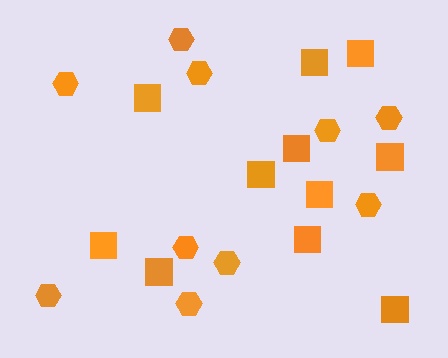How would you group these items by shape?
There are 2 groups: one group of squares (11) and one group of hexagons (10).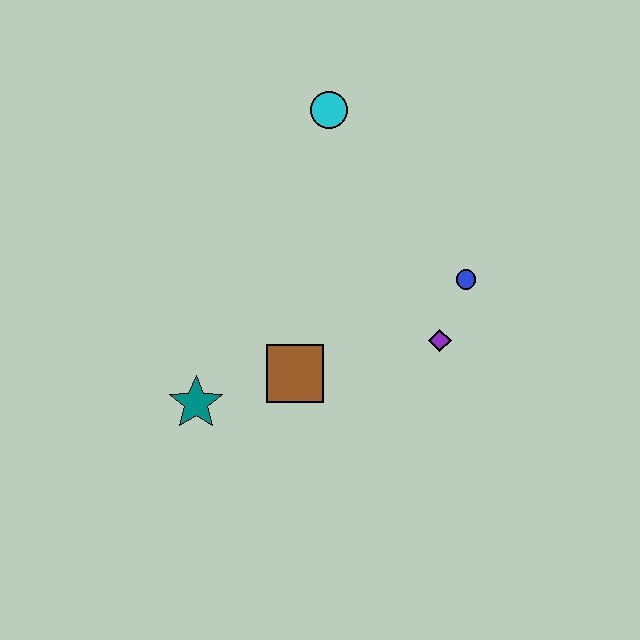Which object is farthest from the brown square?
The cyan circle is farthest from the brown square.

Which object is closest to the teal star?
The brown square is closest to the teal star.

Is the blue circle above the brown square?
Yes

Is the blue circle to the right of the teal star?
Yes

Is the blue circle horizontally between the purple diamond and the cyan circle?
No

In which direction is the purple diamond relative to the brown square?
The purple diamond is to the right of the brown square.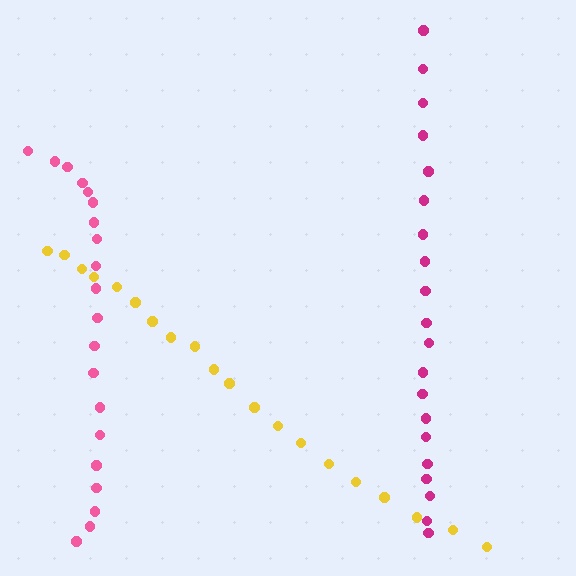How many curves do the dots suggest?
There are 3 distinct paths.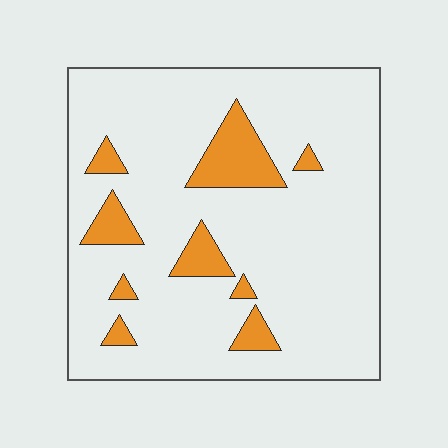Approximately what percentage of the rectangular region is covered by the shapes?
Approximately 15%.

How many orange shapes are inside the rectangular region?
9.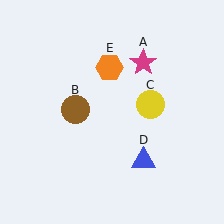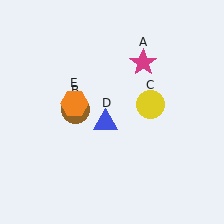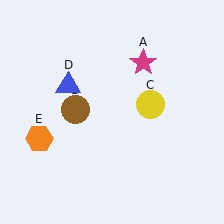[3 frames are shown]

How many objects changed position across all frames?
2 objects changed position: blue triangle (object D), orange hexagon (object E).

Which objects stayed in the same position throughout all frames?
Magenta star (object A) and brown circle (object B) and yellow circle (object C) remained stationary.